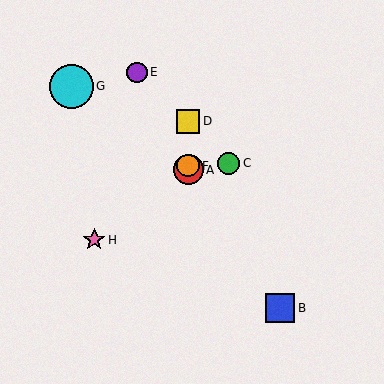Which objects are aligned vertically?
Objects A, D, F are aligned vertically.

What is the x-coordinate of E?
Object E is at x≈137.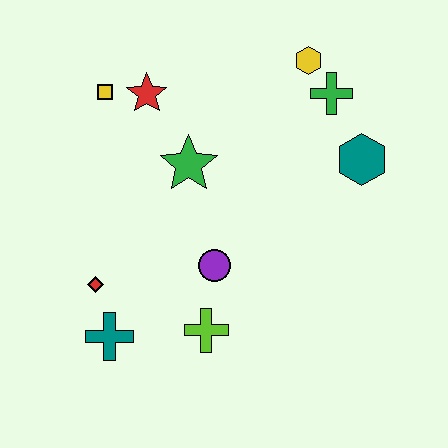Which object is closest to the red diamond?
The teal cross is closest to the red diamond.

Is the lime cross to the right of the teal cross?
Yes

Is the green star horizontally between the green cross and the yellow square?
Yes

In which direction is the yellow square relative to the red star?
The yellow square is to the left of the red star.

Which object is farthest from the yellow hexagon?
The teal cross is farthest from the yellow hexagon.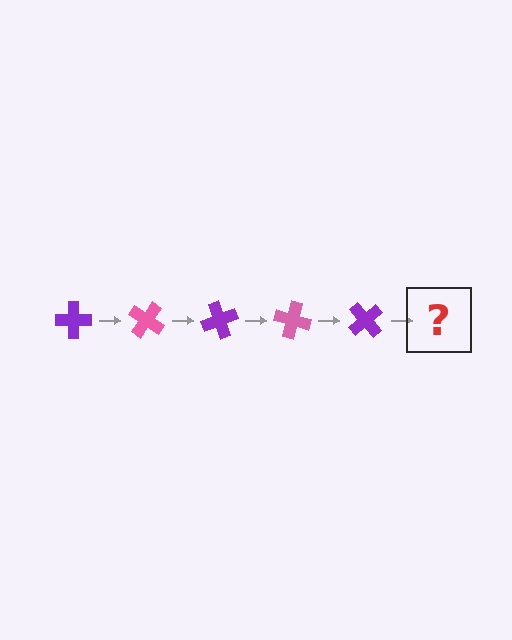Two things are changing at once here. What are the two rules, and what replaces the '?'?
The two rules are that it rotates 35 degrees each step and the color cycles through purple and pink. The '?' should be a pink cross, rotated 175 degrees from the start.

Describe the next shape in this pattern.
It should be a pink cross, rotated 175 degrees from the start.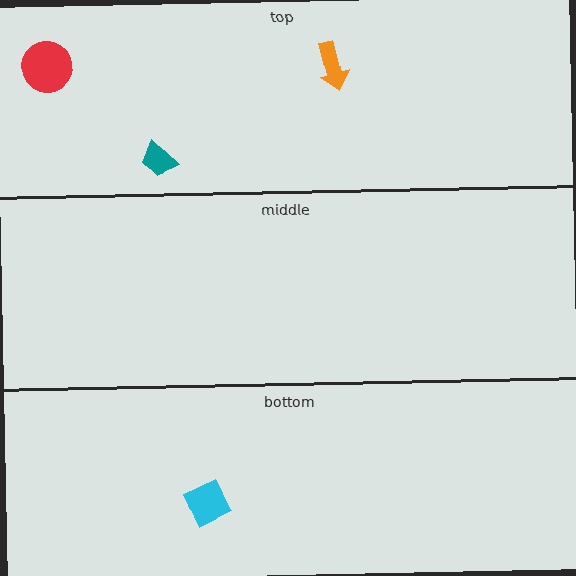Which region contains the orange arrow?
The top region.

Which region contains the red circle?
The top region.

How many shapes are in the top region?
3.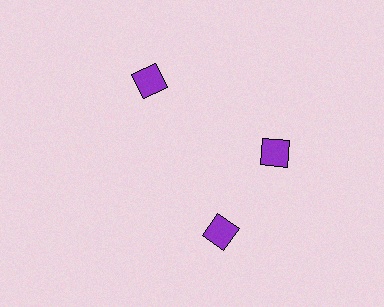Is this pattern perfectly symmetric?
No. The 3 purple diamonds are arranged in a ring, but one element near the 7 o'clock position is rotated out of alignment along the ring, breaking the 3-fold rotational symmetry.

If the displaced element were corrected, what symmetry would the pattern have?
It would have 3-fold rotational symmetry — the pattern would map onto itself every 120 degrees.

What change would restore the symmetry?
The symmetry would be restored by rotating it back into even spacing with its neighbors so that all 3 diamonds sit at equal angles and equal distance from the center.